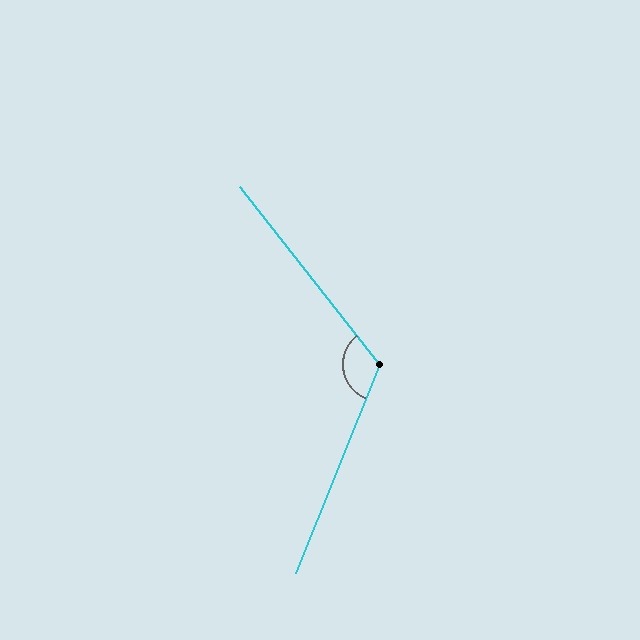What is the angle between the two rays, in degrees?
Approximately 120 degrees.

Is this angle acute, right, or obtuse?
It is obtuse.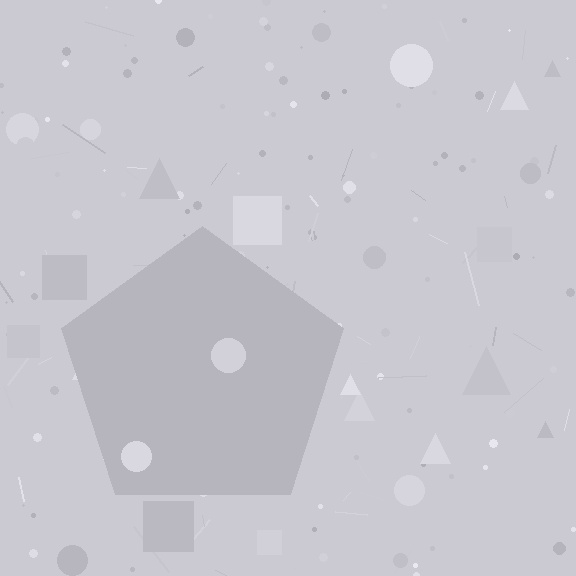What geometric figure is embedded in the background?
A pentagon is embedded in the background.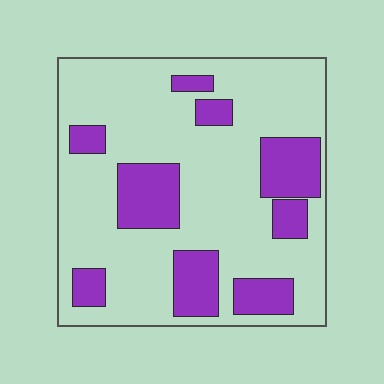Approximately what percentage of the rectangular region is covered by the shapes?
Approximately 25%.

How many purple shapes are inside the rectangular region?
9.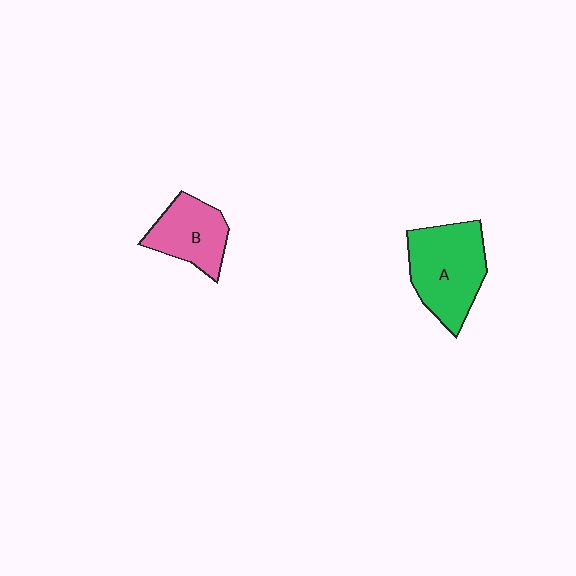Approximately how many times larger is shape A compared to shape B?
Approximately 1.5 times.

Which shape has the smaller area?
Shape B (pink).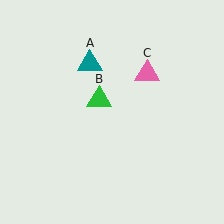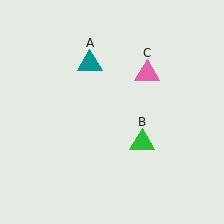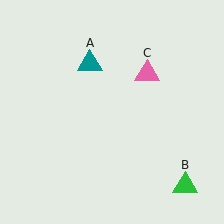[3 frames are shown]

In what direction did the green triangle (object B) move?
The green triangle (object B) moved down and to the right.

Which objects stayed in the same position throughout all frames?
Teal triangle (object A) and pink triangle (object C) remained stationary.